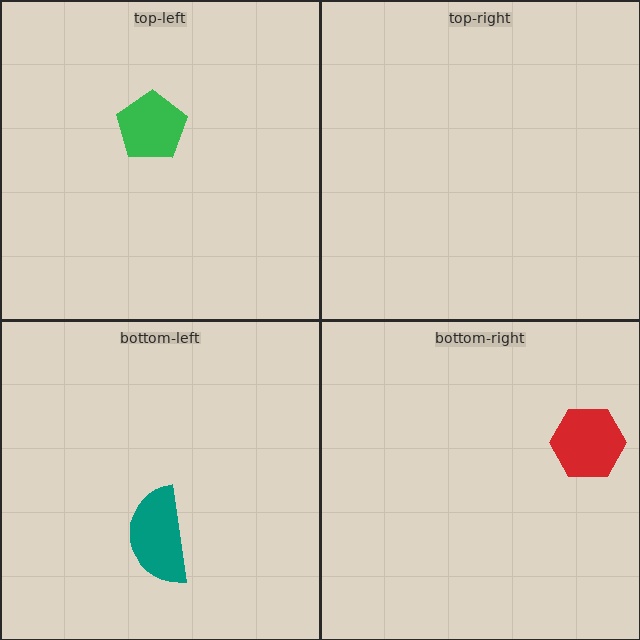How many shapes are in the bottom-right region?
1.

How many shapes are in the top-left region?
1.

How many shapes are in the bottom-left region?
1.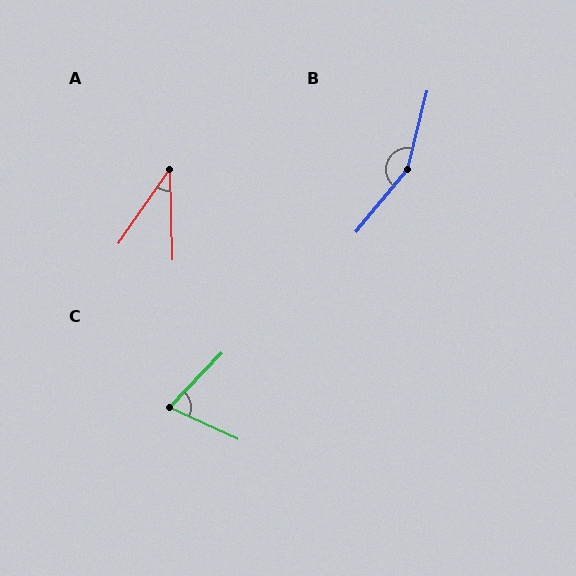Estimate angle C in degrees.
Approximately 71 degrees.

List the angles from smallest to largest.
A (37°), C (71°), B (154°).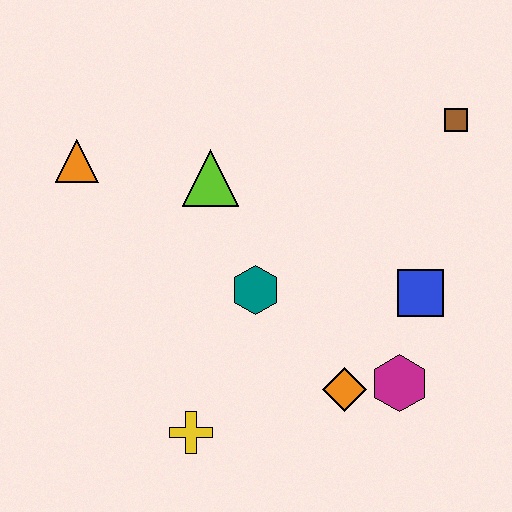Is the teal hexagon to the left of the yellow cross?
No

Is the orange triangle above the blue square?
Yes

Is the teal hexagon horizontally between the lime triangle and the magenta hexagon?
Yes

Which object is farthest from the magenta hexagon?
The orange triangle is farthest from the magenta hexagon.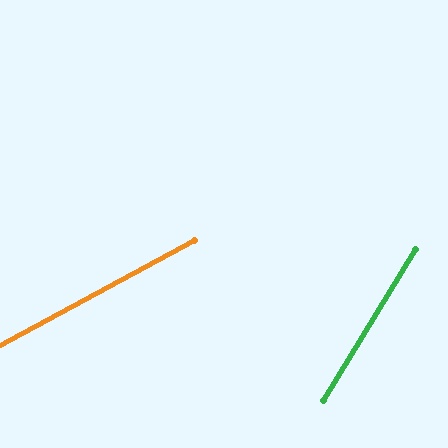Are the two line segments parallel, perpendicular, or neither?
Neither parallel nor perpendicular — they differ by about 30°.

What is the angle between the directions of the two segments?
Approximately 30 degrees.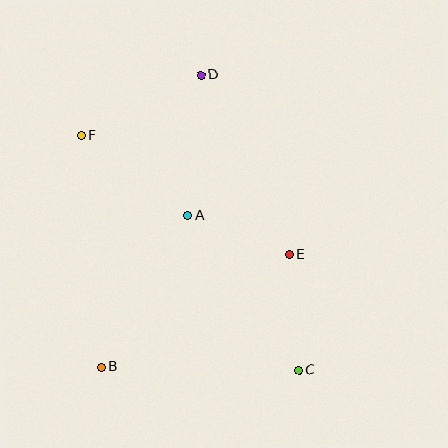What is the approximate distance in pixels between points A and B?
The distance between A and B is approximately 174 pixels.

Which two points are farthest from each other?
Points C and F are farthest from each other.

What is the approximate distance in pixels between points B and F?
The distance between B and F is approximately 233 pixels.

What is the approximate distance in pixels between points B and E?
The distance between B and E is approximately 219 pixels.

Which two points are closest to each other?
Points A and E are closest to each other.